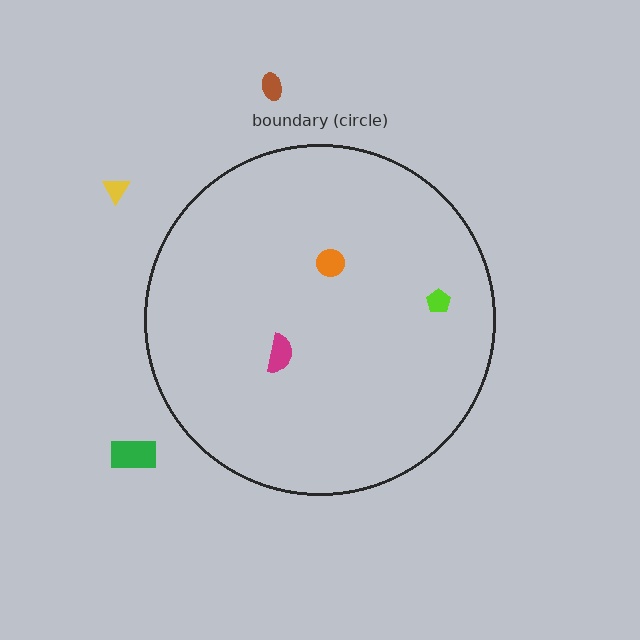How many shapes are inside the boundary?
3 inside, 3 outside.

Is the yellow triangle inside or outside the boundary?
Outside.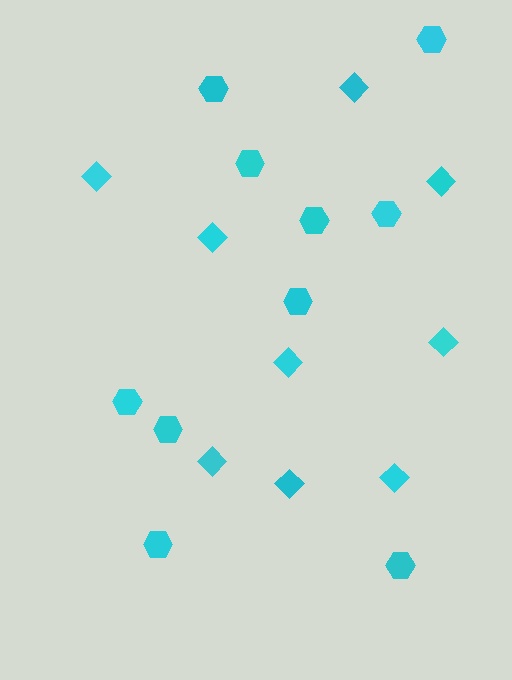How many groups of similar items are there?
There are 2 groups: one group of diamonds (9) and one group of hexagons (10).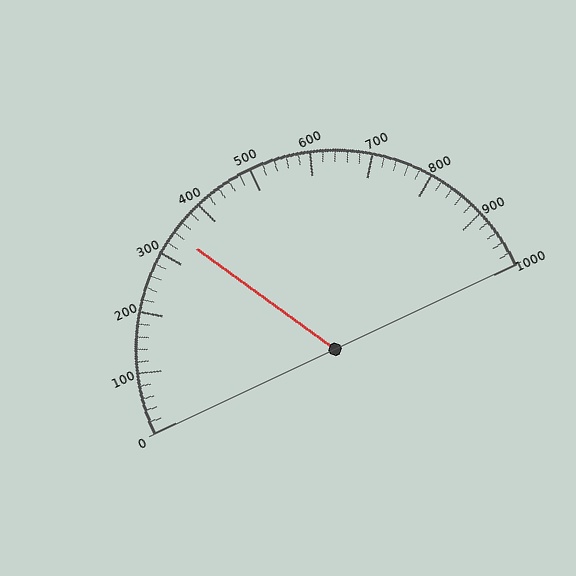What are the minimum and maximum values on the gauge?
The gauge ranges from 0 to 1000.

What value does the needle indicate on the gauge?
The needle indicates approximately 340.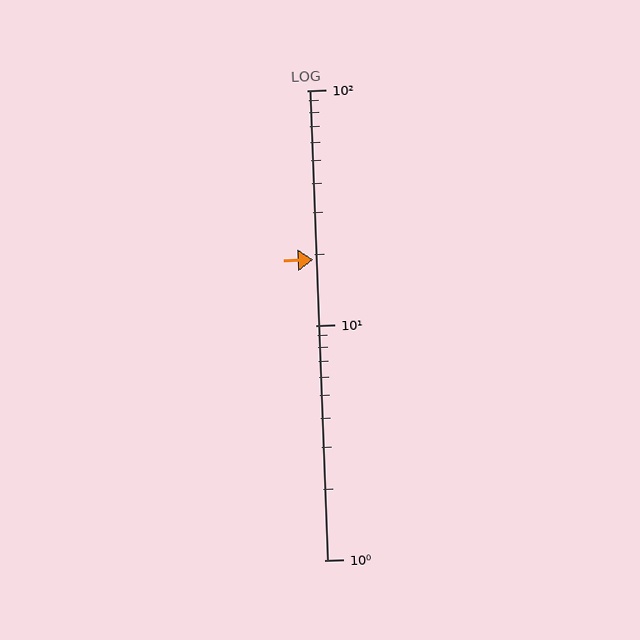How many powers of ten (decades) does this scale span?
The scale spans 2 decades, from 1 to 100.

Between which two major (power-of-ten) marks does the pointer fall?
The pointer is between 10 and 100.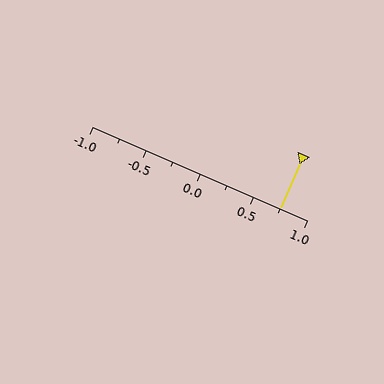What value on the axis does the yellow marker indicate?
The marker indicates approximately 0.75.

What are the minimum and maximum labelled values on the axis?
The axis runs from -1.0 to 1.0.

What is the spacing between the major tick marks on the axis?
The major ticks are spaced 0.5 apart.